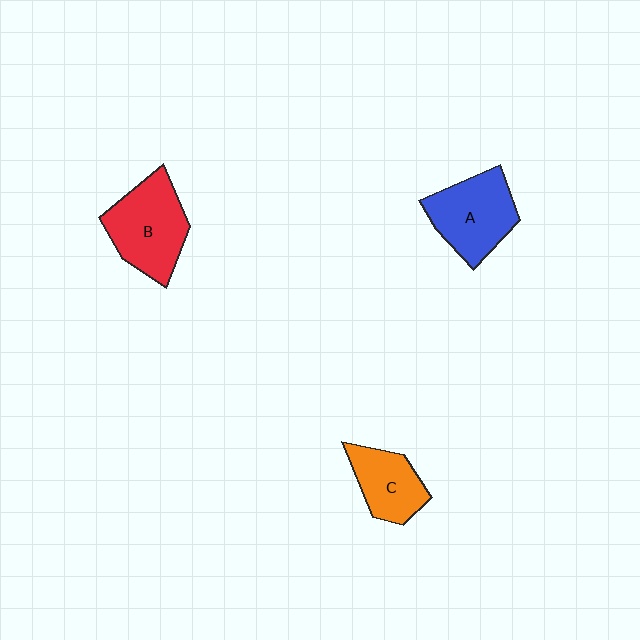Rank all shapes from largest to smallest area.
From largest to smallest: B (red), A (blue), C (orange).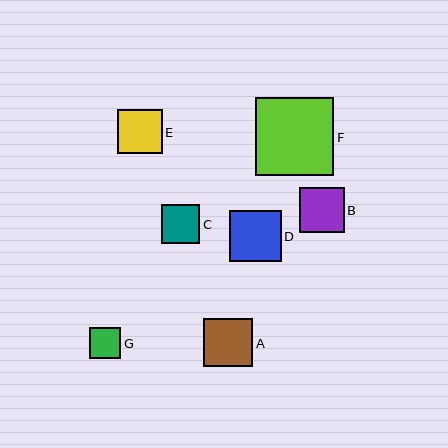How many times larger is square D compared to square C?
Square D is approximately 1.3 times the size of square C.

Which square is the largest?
Square F is the largest with a size of approximately 78 pixels.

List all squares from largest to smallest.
From largest to smallest: F, D, A, E, B, C, G.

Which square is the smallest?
Square G is the smallest with a size of approximately 31 pixels.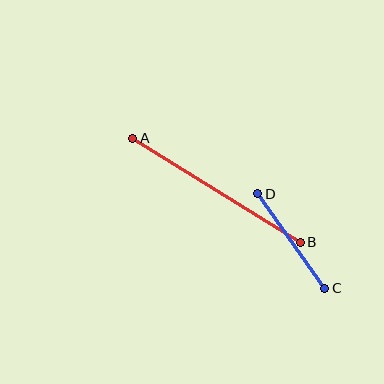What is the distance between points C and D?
The distance is approximately 116 pixels.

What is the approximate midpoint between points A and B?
The midpoint is at approximately (217, 190) pixels.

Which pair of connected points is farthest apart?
Points A and B are farthest apart.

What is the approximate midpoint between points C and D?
The midpoint is at approximately (291, 241) pixels.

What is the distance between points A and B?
The distance is approximately 197 pixels.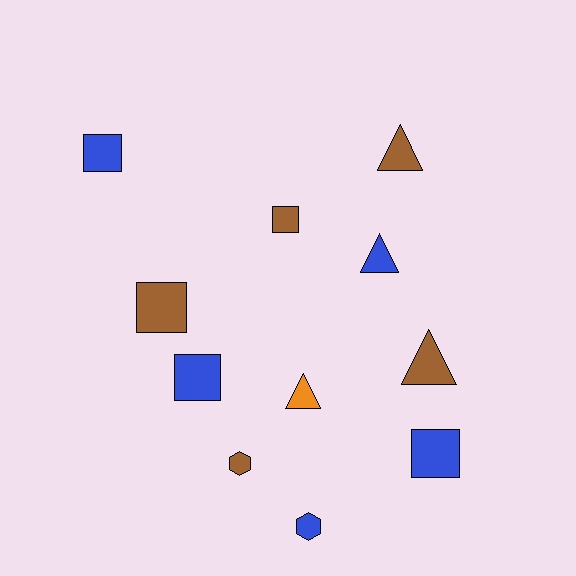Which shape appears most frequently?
Square, with 5 objects.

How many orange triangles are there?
There is 1 orange triangle.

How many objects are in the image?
There are 11 objects.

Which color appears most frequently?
Blue, with 5 objects.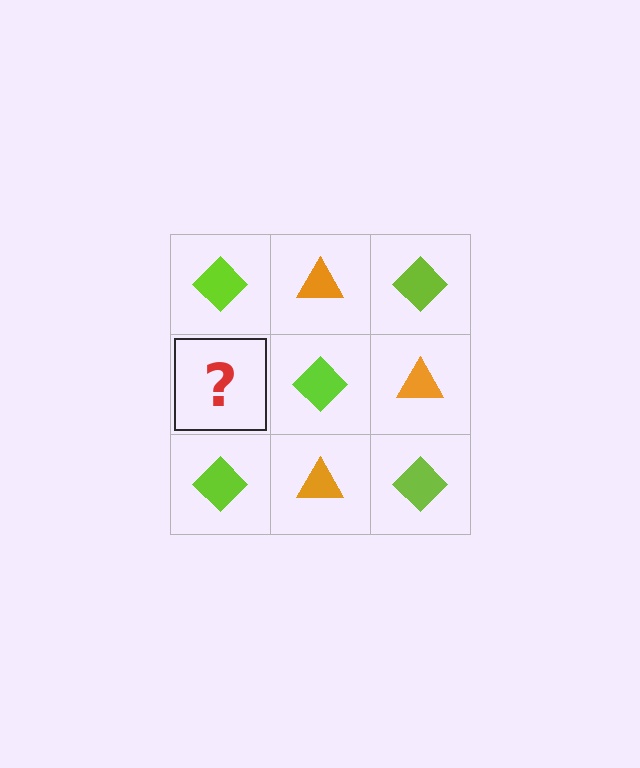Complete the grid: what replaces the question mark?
The question mark should be replaced with an orange triangle.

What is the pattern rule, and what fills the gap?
The rule is that it alternates lime diamond and orange triangle in a checkerboard pattern. The gap should be filled with an orange triangle.